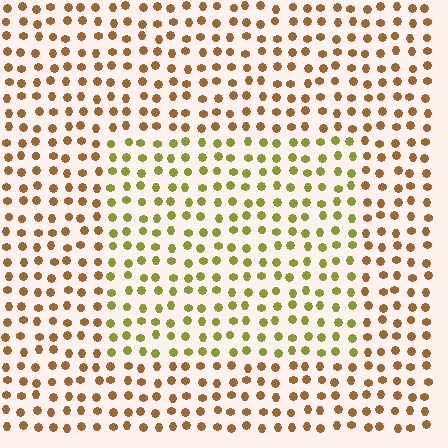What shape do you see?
I see a rectangle.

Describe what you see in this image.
The image is filled with small brown elements in a uniform arrangement. A rectangle-shaped region is visible where the elements are tinted to a slightly different hue, forming a subtle color boundary.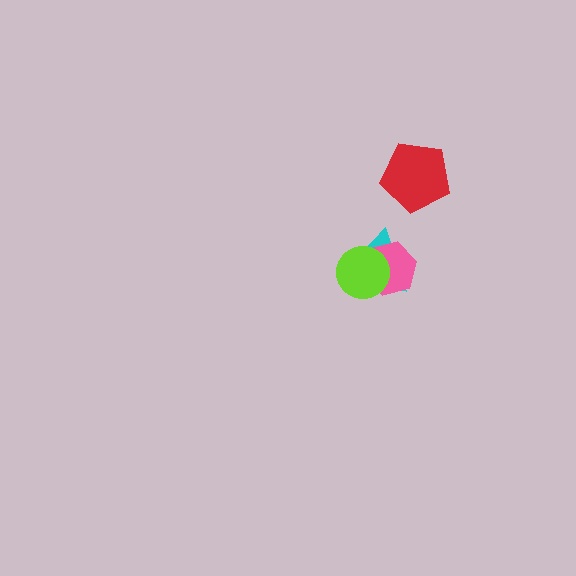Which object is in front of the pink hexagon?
The lime circle is in front of the pink hexagon.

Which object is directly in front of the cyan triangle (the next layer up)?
The pink hexagon is directly in front of the cyan triangle.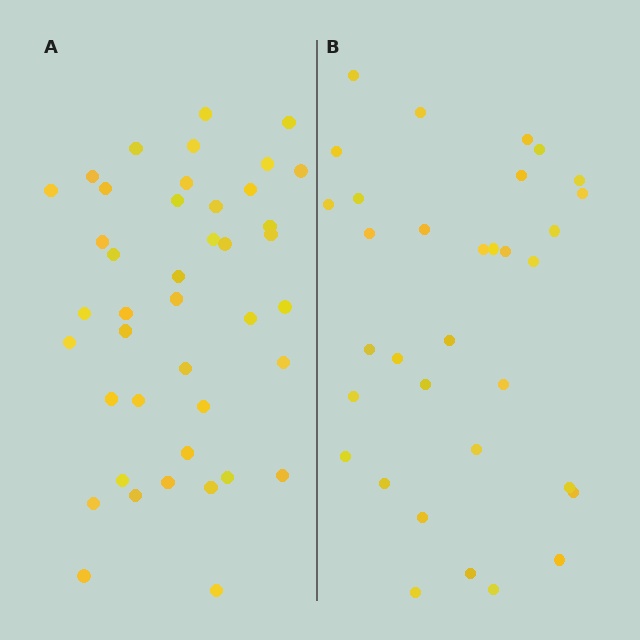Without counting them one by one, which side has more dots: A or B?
Region A (the left region) has more dots.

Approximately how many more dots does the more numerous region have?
Region A has roughly 8 or so more dots than region B.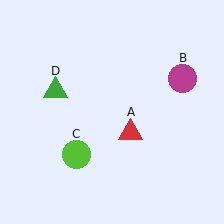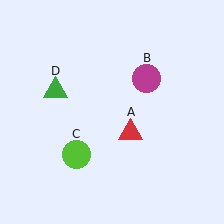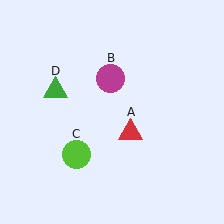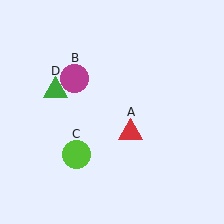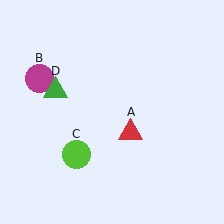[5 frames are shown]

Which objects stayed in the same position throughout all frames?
Red triangle (object A) and lime circle (object C) and green triangle (object D) remained stationary.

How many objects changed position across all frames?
1 object changed position: magenta circle (object B).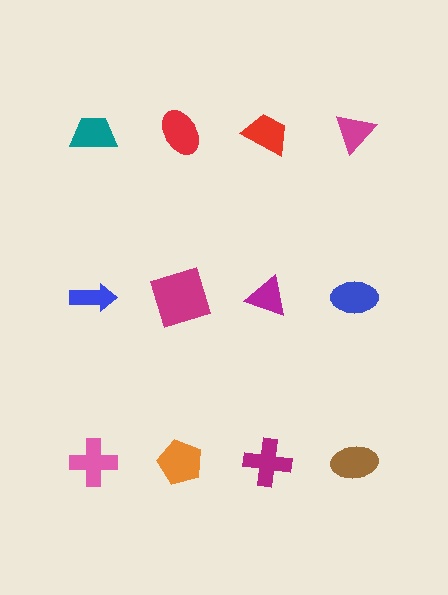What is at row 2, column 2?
A magenta square.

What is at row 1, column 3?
A red trapezoid.